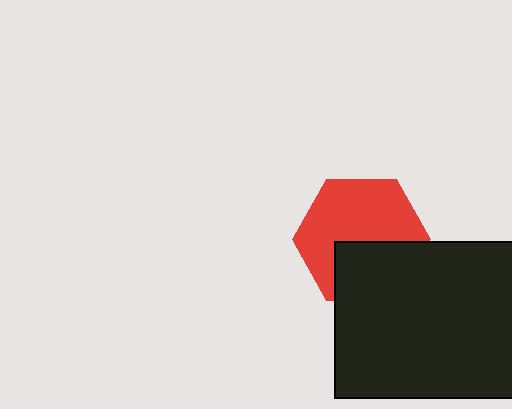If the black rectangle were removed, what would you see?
You would see the complete red hexagon.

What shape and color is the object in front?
The object in front is a black rectangle.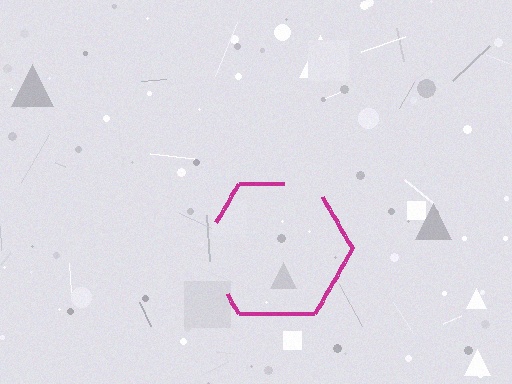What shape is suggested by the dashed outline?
The dashed outline suggests a hexagon.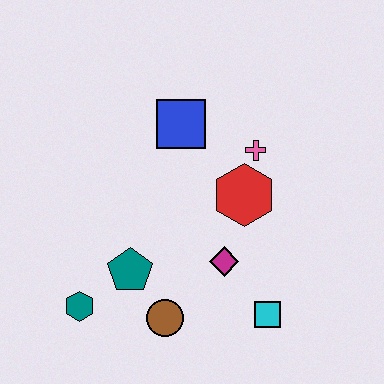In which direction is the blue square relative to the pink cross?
The blue square is to the left of the pink cross.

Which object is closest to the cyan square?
The magenta diamond is closest to the cyan square.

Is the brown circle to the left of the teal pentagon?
No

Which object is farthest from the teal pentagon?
The pink cross is farthest from the teal pentagon.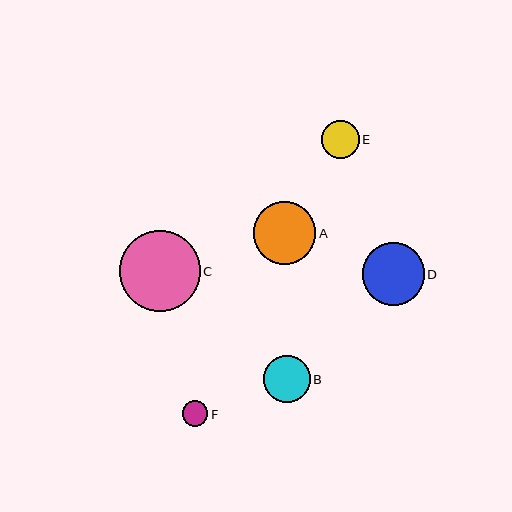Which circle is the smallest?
Circle F is the smallest with a size of approximately 26 pixels.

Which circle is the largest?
Circle C is the largest with a size of approximately 81 pixels.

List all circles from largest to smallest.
From largest to smallest: C, A, D, B, E, F.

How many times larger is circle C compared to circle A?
Circle C is approximately 1.3 times the size of circle A.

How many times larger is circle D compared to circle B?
Circle D is approximately 1.3 times the size of circle B.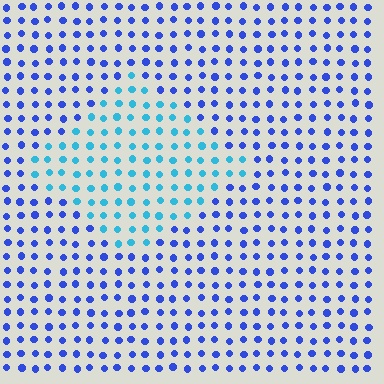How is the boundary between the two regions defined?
The boundary is defined purely by a slight shift in hue (about 39 degrees). Spacing, size, and orientation are identical on both sides.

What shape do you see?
I see a diamond.